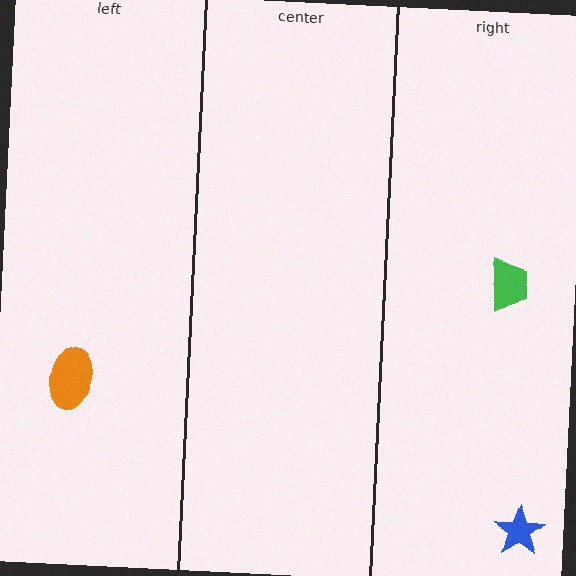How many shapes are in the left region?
1.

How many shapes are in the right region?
2.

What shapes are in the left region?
The orange ellipse.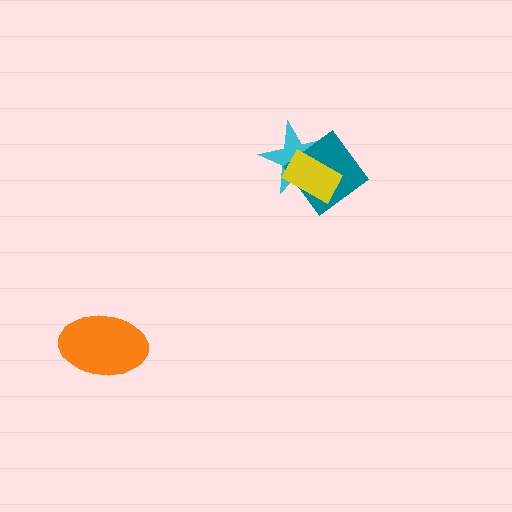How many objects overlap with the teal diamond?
2 objects overlap with the teal diamond.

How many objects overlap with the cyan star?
2 objects overlap with the cyan star.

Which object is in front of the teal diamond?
The yellow rectangle is in front of the teal diamond.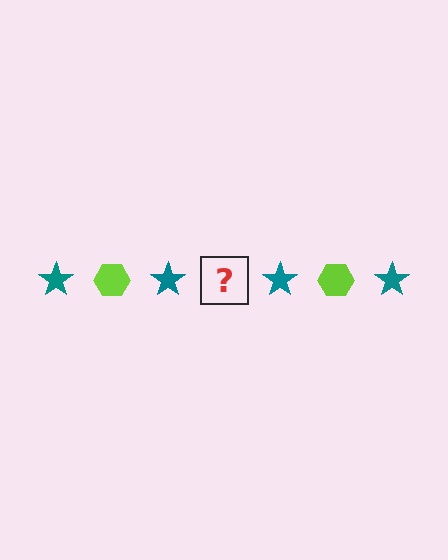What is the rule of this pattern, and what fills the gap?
The rule is that the pattern alternates between teal star and lime hexagon. The gap should be filled with a lime hexagon.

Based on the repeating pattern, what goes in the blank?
The blank should be a lime hexagon.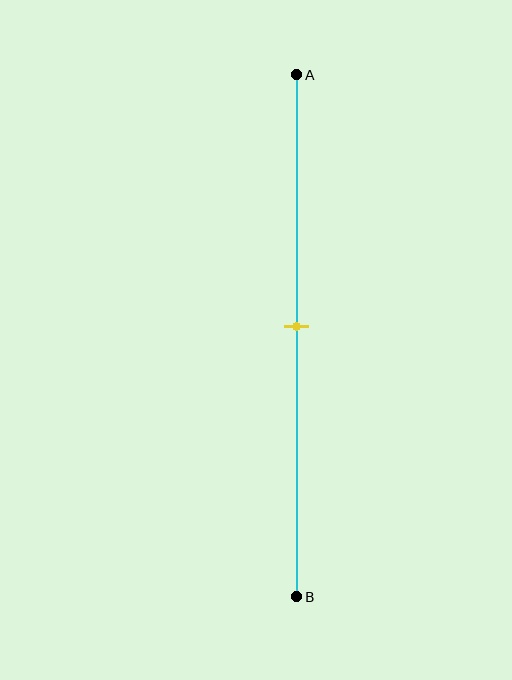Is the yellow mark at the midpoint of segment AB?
Yes, the mark is approximately at the midpoint.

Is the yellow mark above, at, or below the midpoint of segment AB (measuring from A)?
The yellow mark is approximately at the midpoint of segment AB.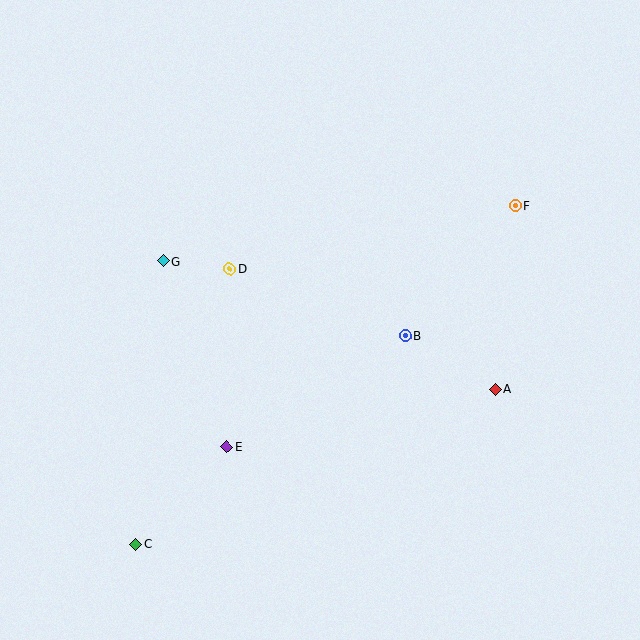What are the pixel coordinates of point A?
Point A is at (495, 389).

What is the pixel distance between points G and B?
The distance between G and B is 253 pixels.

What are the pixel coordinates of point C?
Point C is at (136, 544).